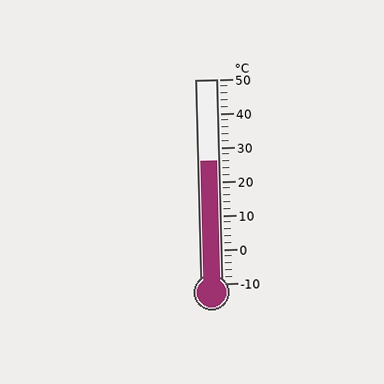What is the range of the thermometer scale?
The thermometer scale ranges from -10°C to 50°C.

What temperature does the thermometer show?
The thermometer shows approximately 26°C.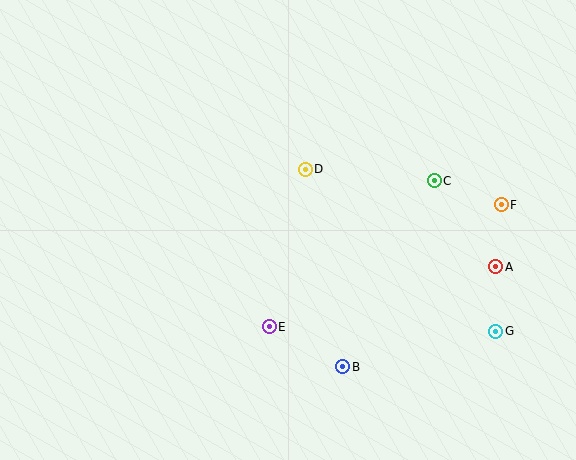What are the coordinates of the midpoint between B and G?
The midpoint between B and G is at (419, 349).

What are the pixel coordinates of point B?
Point B is at (343, 367).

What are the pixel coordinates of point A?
Point A is at (496, 267).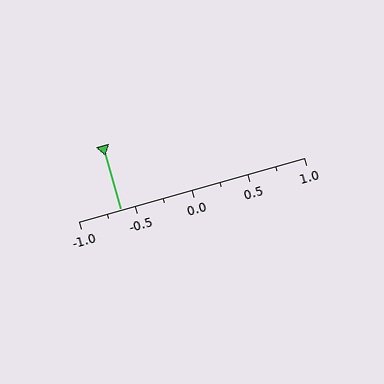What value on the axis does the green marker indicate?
The marker indicates approximately -0.62.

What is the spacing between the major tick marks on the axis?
The major ticks are spaced 0.5 apart.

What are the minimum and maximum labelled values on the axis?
The axis runs from -1.0 to 1.0.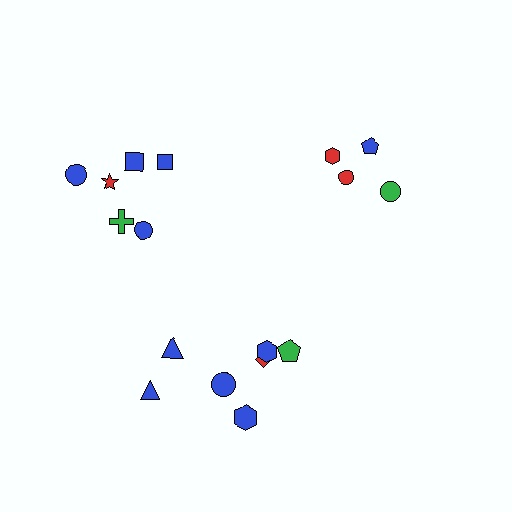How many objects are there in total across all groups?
There are 17 objects.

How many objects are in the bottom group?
There are 7 objects.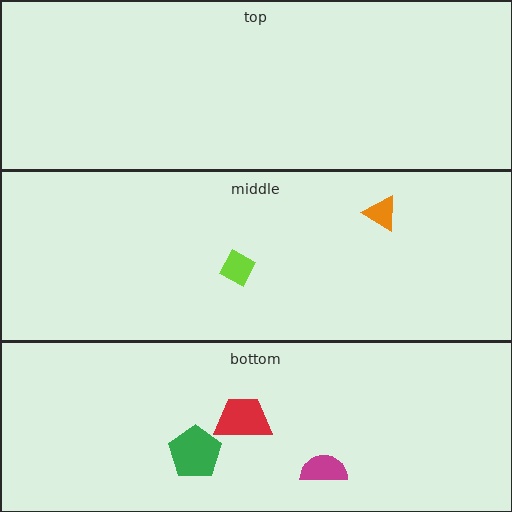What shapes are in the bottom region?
The red trapezoid, the magenta semicircle, the green pentagon.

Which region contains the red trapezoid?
The bottom region.